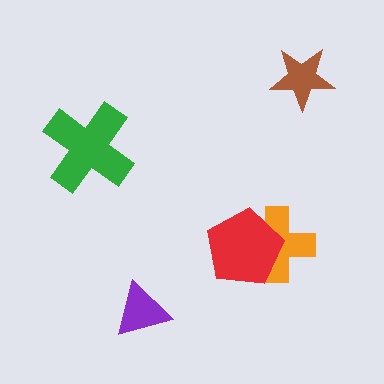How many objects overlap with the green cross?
0 objects overlap with the green cross.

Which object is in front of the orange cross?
The red pentagon is in front of the orange cross.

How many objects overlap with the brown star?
0 objects overlap with the brown star.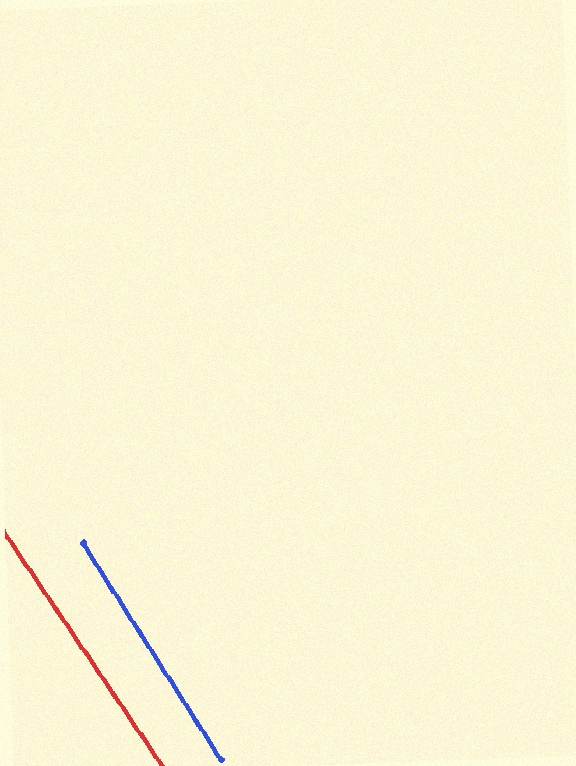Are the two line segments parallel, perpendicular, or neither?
Parallel — their directions differ by only 1.6°.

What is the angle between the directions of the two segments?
Approximately 2 degrees.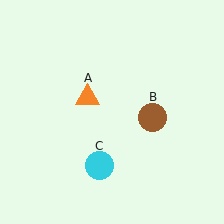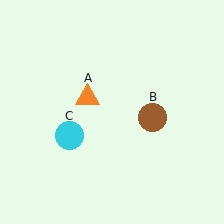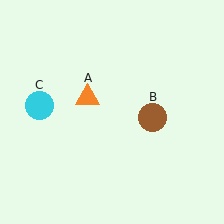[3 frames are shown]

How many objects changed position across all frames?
1 object changed position: cyan circle (object C).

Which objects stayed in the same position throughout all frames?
Orange triangle (object A) and brown circle (object B) remained stationary.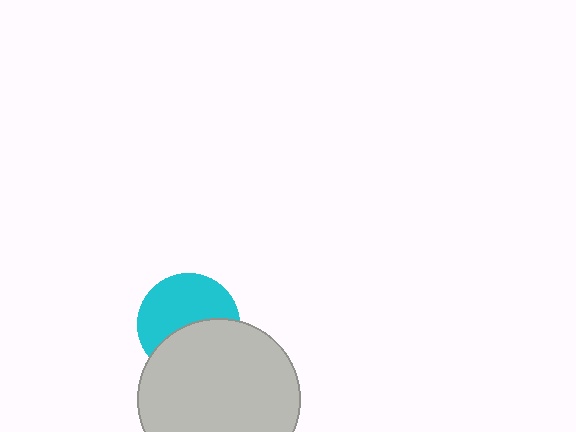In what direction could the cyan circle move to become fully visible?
The cyan circle could move up. That would shift it out from behind the light gray circle entirely.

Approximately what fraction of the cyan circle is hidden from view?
Roughly 44% of the cyan circle is hidden behind the light gray circle.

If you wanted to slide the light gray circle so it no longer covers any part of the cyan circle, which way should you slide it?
Slide it down — that is the most direct way to separate the two shapes.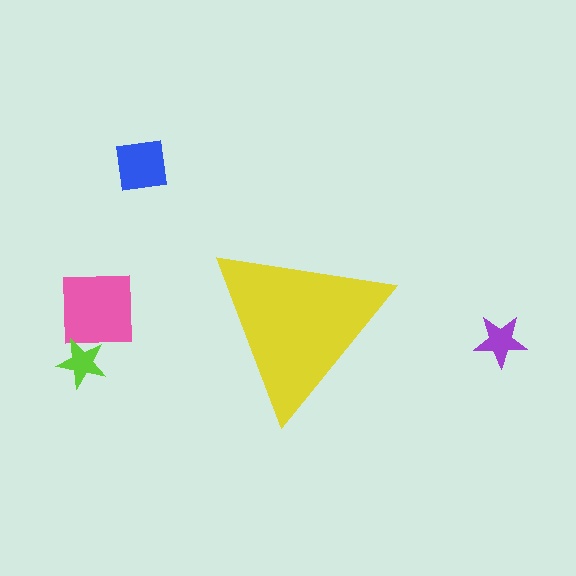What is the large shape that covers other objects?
A yellow triangle.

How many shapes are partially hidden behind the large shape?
0 shapes are partially hidden.